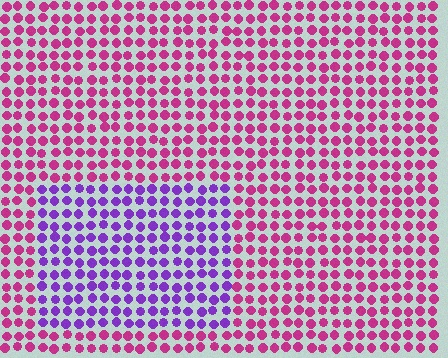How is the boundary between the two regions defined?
The boundary is defined purely by a slight shift in hue (about 50 degrees). Spacing, size, and orientation are identical on both sides.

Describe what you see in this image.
The image is filled with small magenta elements in a uniform arrangement. A rectangle-shaped region is visible where the elements are tinted to a slightly different hue, forming a subtle color boundary.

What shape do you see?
I see a rectangle.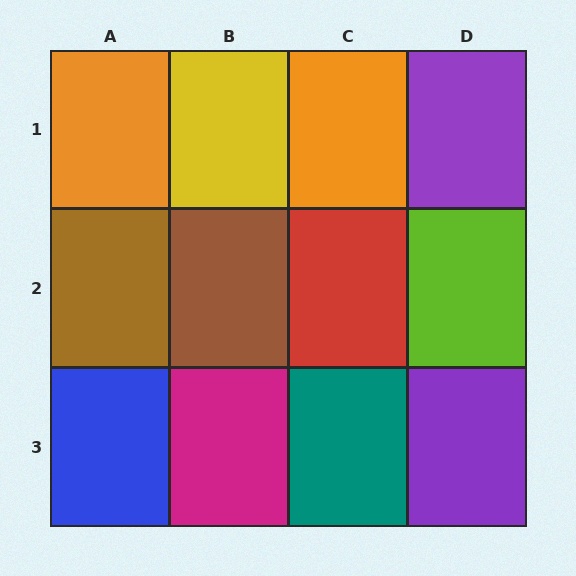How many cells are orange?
2 cells are orange.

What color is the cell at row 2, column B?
Brown.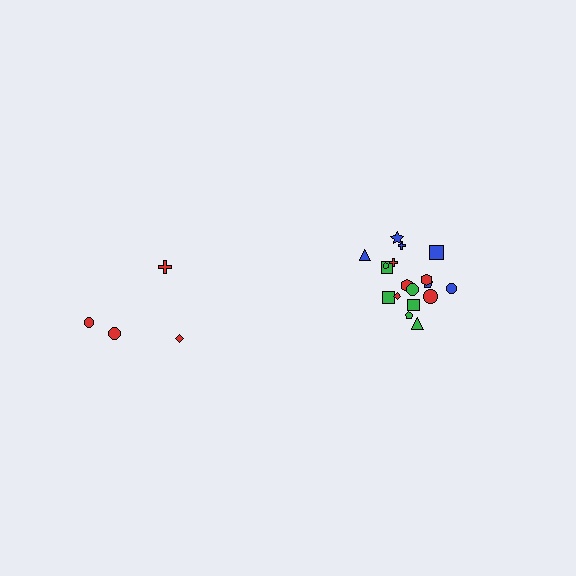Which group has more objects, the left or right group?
The right group.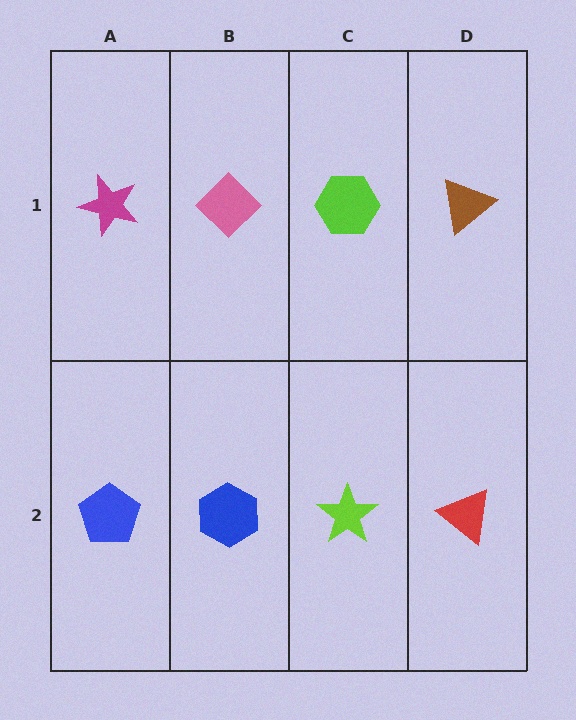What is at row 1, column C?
A lime hexagon.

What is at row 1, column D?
A brown triangle.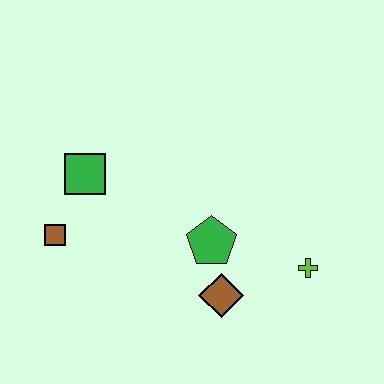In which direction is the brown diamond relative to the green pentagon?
The brown diamond is below the green pentagon.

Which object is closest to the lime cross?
The brown diamond is closest to the lime cross.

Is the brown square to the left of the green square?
Yes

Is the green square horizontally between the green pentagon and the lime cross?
No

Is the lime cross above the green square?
No